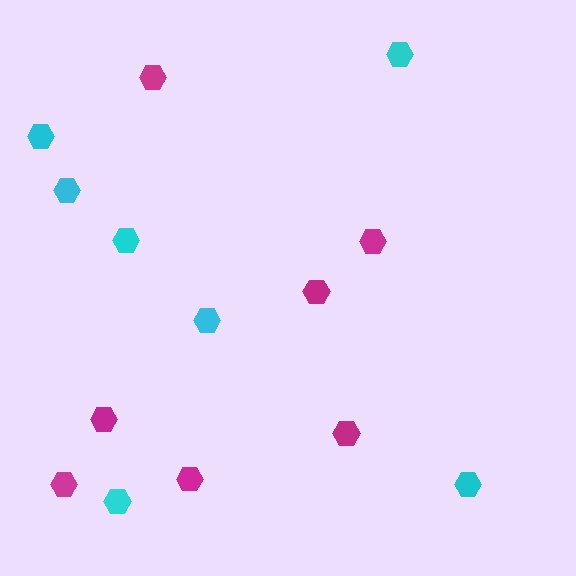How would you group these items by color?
There are 2 groups: one group of magenta hexagons (7) and one group of cyan hexagons (7).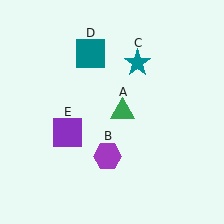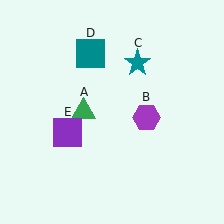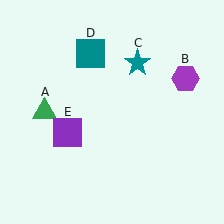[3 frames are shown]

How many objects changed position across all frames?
2 objects changed position: green triangle (object A), purple hexagon (object B).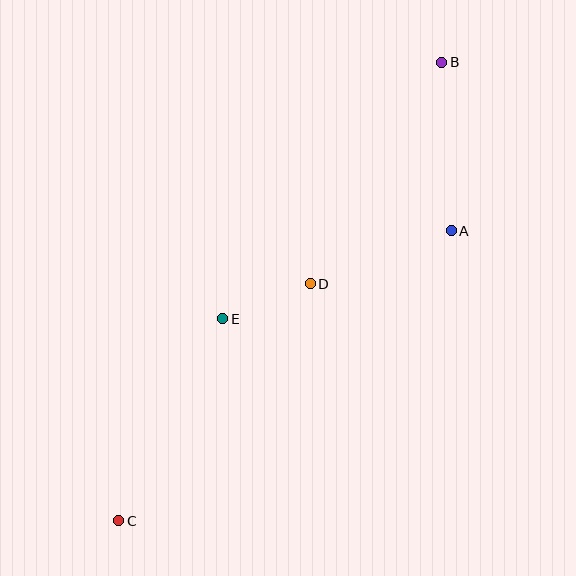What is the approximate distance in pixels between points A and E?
The distance between A and E is approximately 245 pixels.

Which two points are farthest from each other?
Points B and C are farthest from each other.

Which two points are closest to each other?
Points D and E are closest to each other.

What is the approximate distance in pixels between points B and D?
The distance between B and D is approximately 258 pixels.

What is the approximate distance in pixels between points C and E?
The distance between C and E is approximately 227 pixels.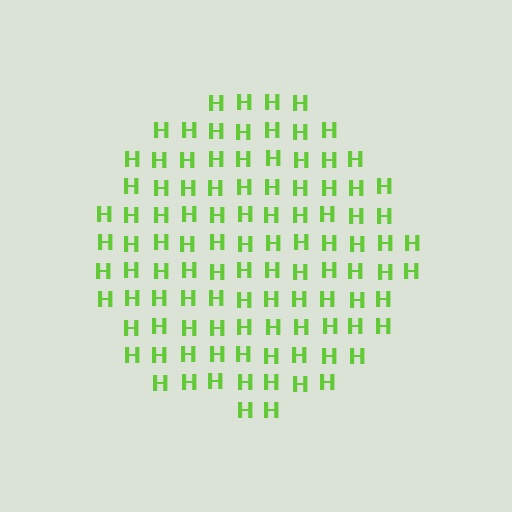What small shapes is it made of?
It is made of small letter H's.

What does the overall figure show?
The overall figure shows a circle.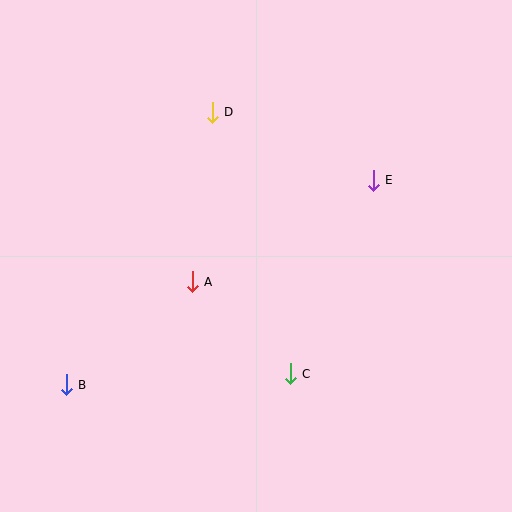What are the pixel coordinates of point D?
Point D is at (212, 112).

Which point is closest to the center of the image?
Point A at (192, 282) is closest to the center.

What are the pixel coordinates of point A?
Point A is at (192, 282).